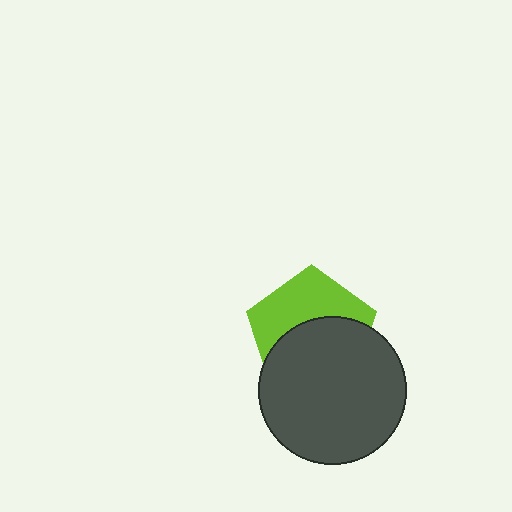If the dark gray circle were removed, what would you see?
You would see the complete lime pentagon.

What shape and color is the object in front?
The object in front is a dark gray circle.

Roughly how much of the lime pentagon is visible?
About half of it is visible (roughly 45%).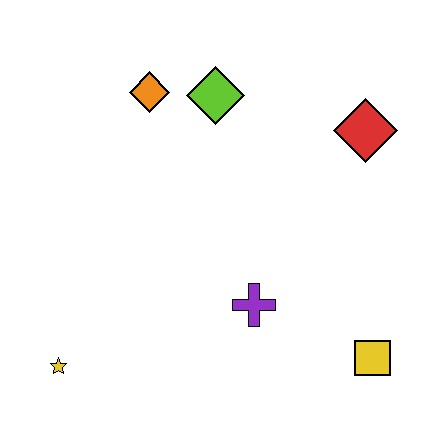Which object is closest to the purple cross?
The yellow square is closest to the purple cross.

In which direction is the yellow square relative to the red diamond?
The yellow square is below the red diamond.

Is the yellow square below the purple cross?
Yes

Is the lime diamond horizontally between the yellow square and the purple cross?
No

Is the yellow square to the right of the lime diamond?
Yes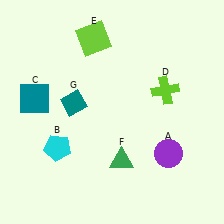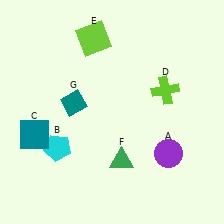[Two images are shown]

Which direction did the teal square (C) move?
The teal square (C) moved down.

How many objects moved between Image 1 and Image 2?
1 object moved between the two images.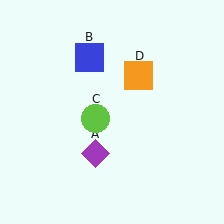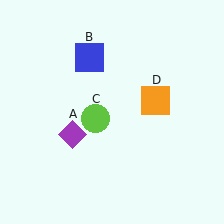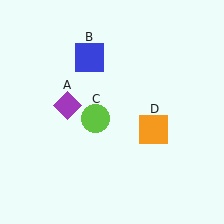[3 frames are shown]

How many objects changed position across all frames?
2 objects changed position: purple diamond (object A), orange square (object D).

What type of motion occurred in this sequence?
The purple diamond (object A), orange square (object D) rotated clockwise around the center of the scene.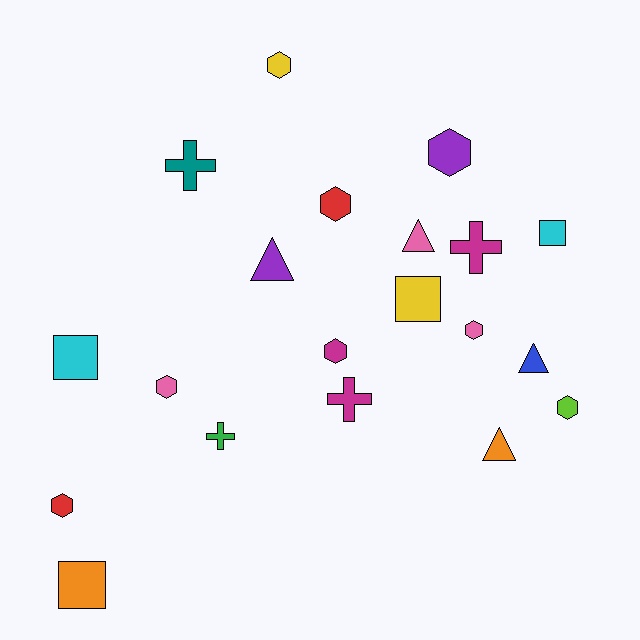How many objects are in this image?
There are 20 objects.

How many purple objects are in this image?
There are 2 purple objects.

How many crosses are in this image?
There are 4 crosses.